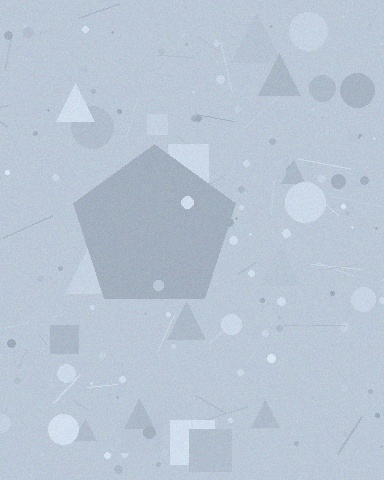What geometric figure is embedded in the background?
A pentagon is embedded in the background.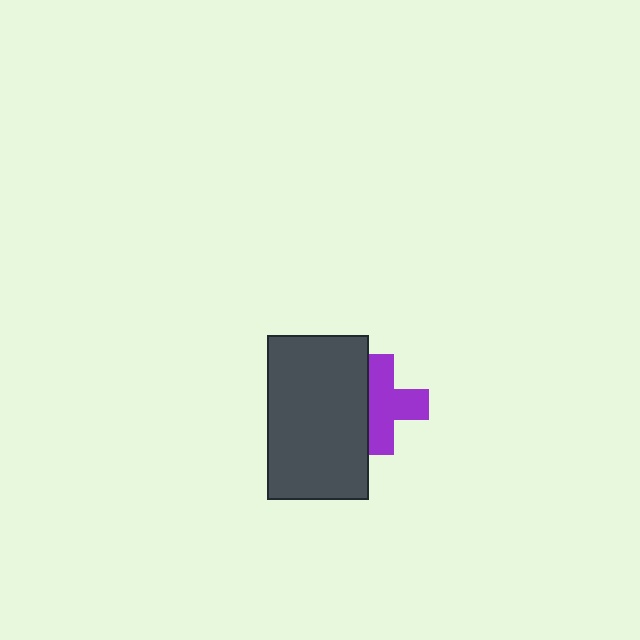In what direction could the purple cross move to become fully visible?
The purple cross could move right. That would shift it out from behind the dark gray rectangle entirely.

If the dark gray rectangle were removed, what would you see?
You would see the complete purple cross.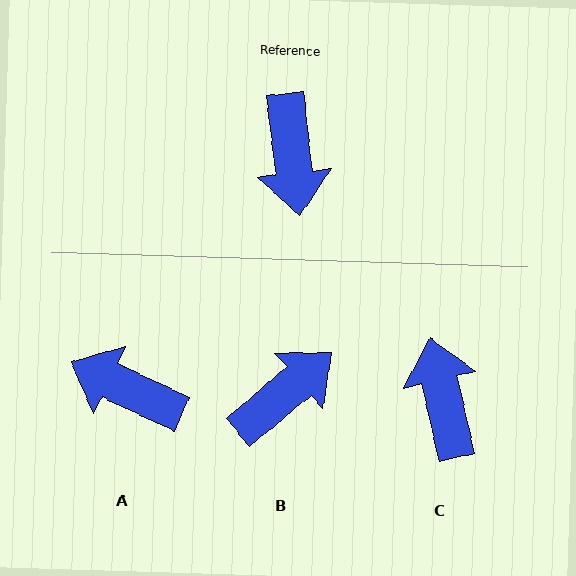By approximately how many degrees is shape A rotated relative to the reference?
Approximately 122 degrees clockwise.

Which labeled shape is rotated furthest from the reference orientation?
C, about 174 degrees away.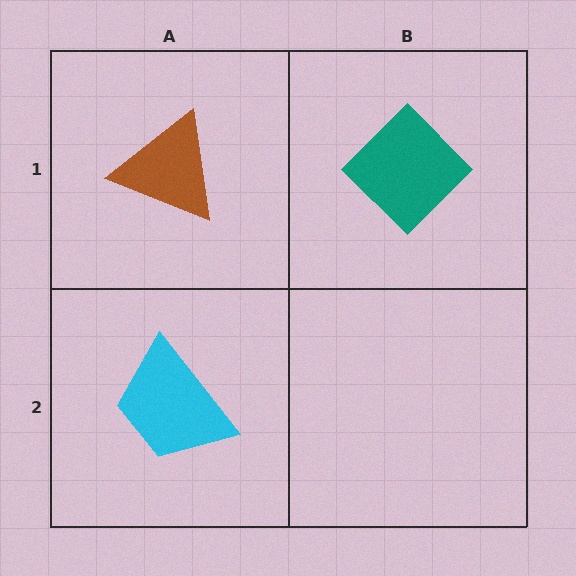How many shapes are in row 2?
1 shape.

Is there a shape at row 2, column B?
No, that cell is empty.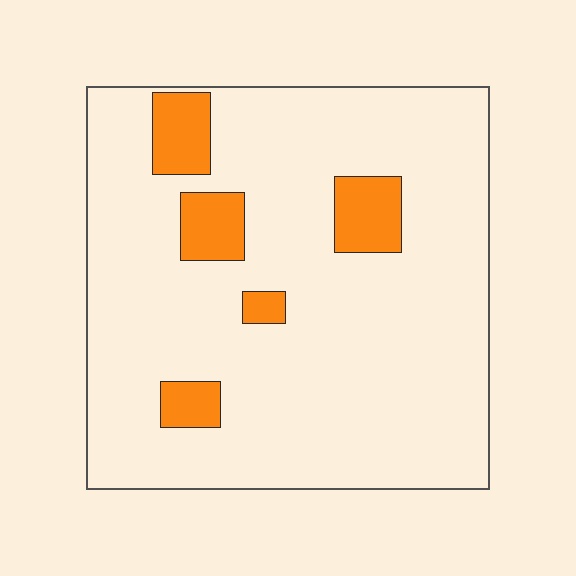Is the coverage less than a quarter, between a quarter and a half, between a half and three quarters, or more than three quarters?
Less than a quarter.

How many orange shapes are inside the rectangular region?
5.